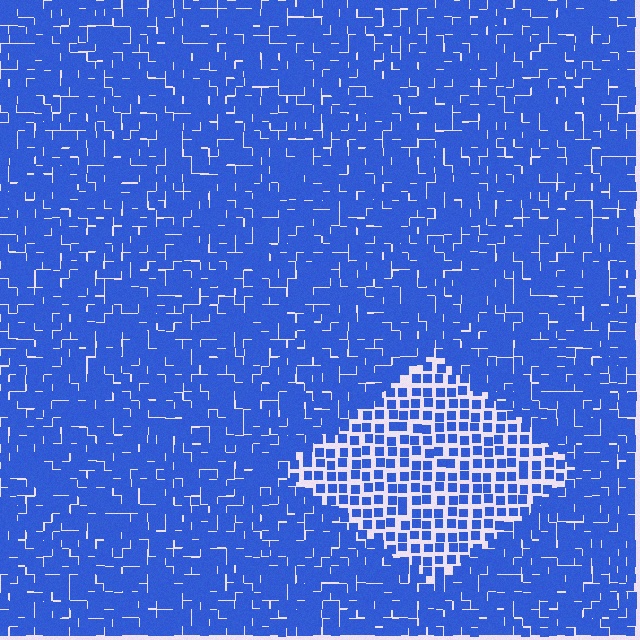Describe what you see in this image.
The image contains small blue elements arranged at two different densities. A diamond-shaped region is visible where the elements are less densely packed than the surrounding area.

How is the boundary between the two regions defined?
The boundary is defined by a change in element density (approximately 1.9x ratio). All elements are the same color, size, and shape.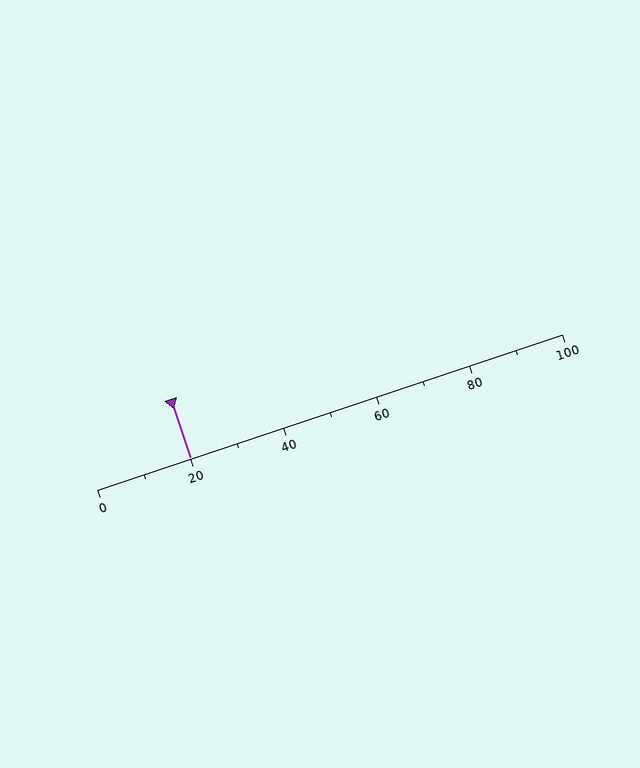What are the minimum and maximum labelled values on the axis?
The axis runs from 0 to 100.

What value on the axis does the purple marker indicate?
The marker indicates approximately 20.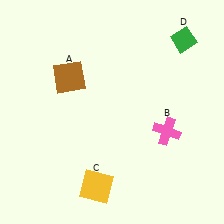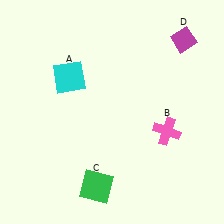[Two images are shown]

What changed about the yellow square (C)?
In Image 1, C is yellow. In Image 2, it changed to green.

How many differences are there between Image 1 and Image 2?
There are 3 differences between the two images.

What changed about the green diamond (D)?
In Image 1, D is green. In Image 2, it changed to magenta.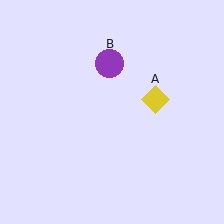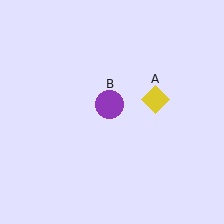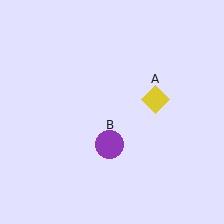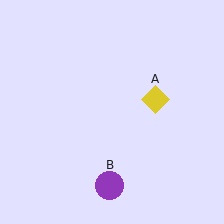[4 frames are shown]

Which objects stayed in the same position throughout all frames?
Yellow diamond (object A) remained stationary.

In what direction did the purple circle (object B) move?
The purple circle (object B) moved down.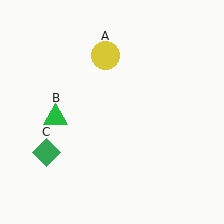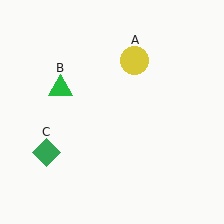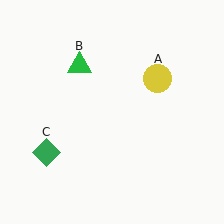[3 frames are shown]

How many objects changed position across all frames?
2 objects changed position: yellow circle (object A), green triangle (object B).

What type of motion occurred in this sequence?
The yellow circle (object A), green triangle (object B) rotated clockwise around the center of the scene.